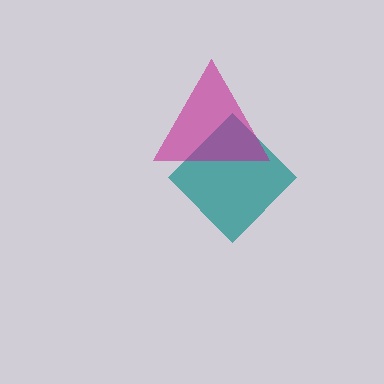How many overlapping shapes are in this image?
There are 2 overlapping shapes in the image.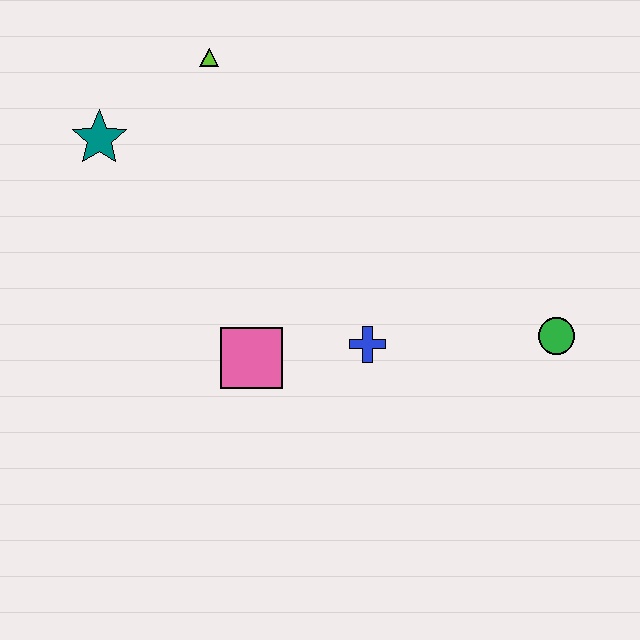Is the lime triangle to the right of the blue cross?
No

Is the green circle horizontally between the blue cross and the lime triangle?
No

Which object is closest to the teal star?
The lime triangle is closest to the teal star.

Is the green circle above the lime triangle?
No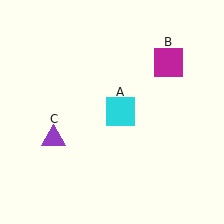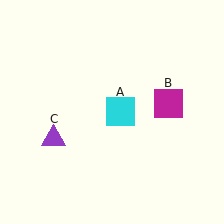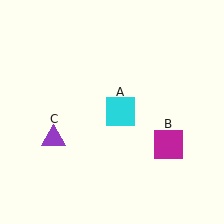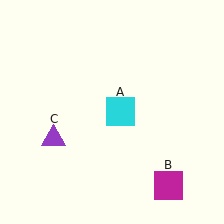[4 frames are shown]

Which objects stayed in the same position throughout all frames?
Cyan square (object A) and purple triangle (object C) remained stationary.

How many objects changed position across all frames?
1 object changed position: magenta square (object B).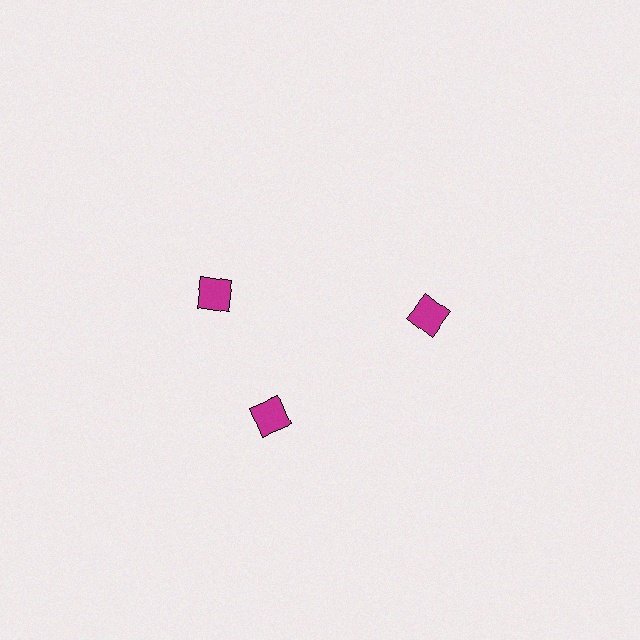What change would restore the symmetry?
The symmetry would be restored by rotating it back into even spacing with its neighbors so that all 3 diamonds sit at equal angles and equal distance from the center.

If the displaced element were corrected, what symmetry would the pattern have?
It would have 3-fold rotational symmetry — the pattern would map onto itself every 120 degrees.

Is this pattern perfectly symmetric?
No. The 3 magenta diamonds are arranged in a ring, but one element near the 11 o'clock position is rotated out of alignment along the ring, breaking the 3-fold rotational symmetry.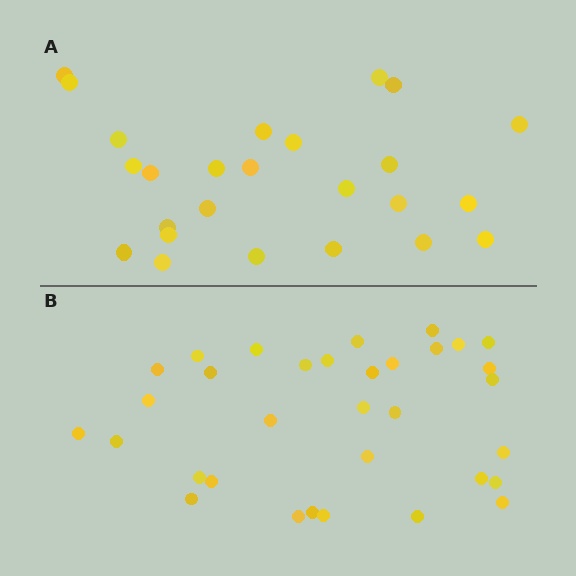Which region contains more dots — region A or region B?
Region B (the bottom region) has more dots.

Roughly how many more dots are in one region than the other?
Region B has roughly 8 or so more dots than region A.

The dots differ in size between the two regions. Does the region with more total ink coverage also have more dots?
No. Region A has more total ink coverage because its dots are larger, but region B actually contains more individual dots. Total area can be misleading — the number of items is what matters here.